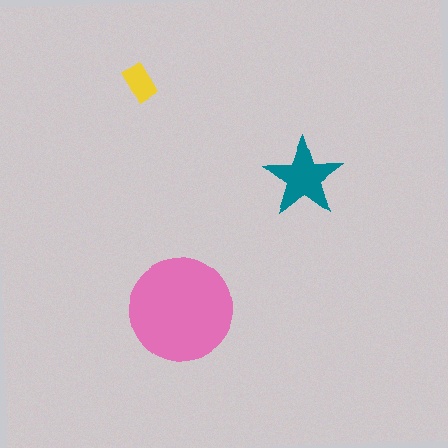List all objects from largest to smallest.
The pink circle, the teal star, the yellow rectangle.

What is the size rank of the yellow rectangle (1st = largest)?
3rd.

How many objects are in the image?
There are 3 objects in the image.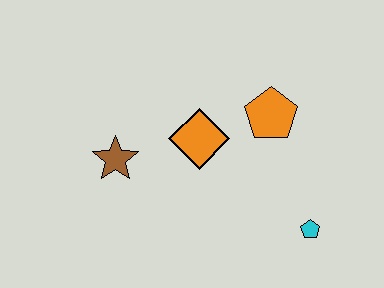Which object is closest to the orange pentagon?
The orange diamond is closest to the orange pentagon.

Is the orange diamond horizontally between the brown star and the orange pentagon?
Yes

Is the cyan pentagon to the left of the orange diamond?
No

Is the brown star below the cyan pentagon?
No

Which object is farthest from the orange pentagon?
The brown star is farthest from the orange pentagon.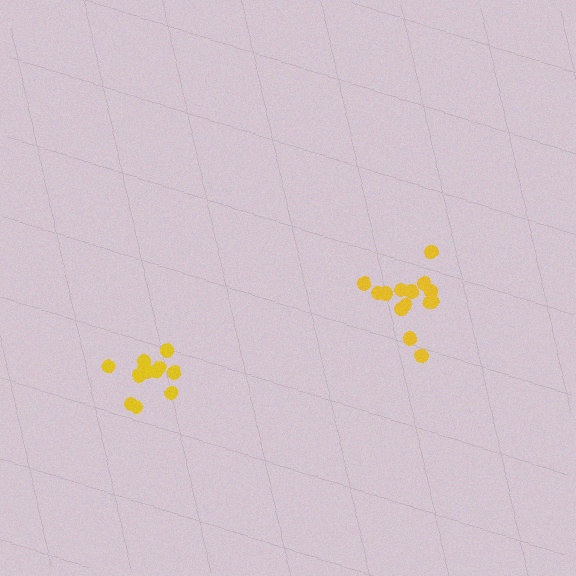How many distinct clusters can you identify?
There are 2 distinct clusters.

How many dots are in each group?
Group 1: 12 dots, Group 2: 14 dots (26 total).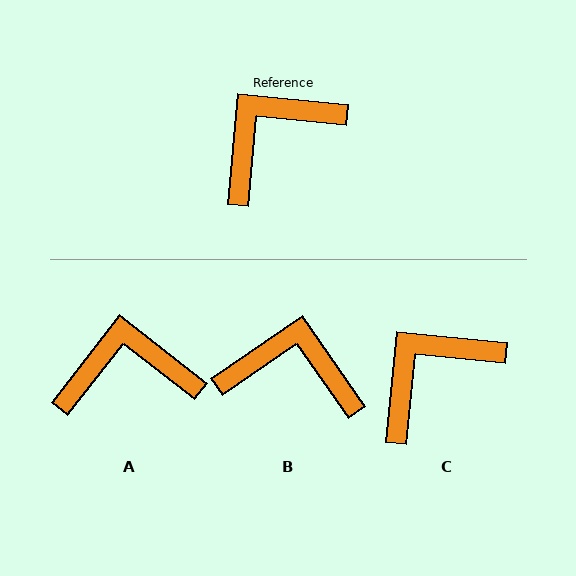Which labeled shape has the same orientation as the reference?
C.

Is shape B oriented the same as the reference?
No, it is off by about 50 degrees.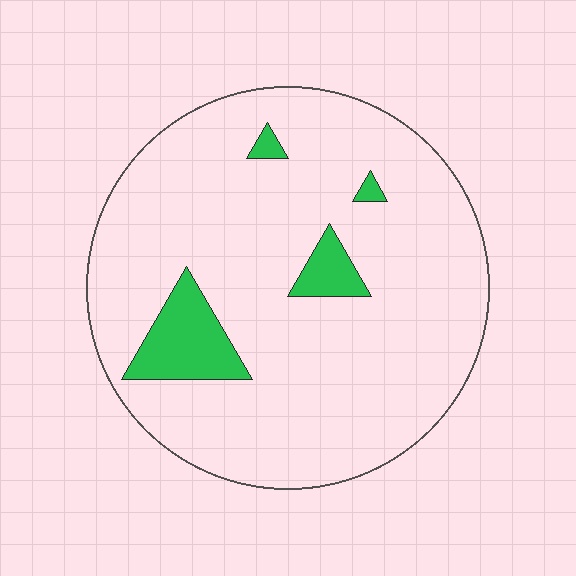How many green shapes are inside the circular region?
4.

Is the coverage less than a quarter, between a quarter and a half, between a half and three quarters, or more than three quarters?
Less than a quarter.